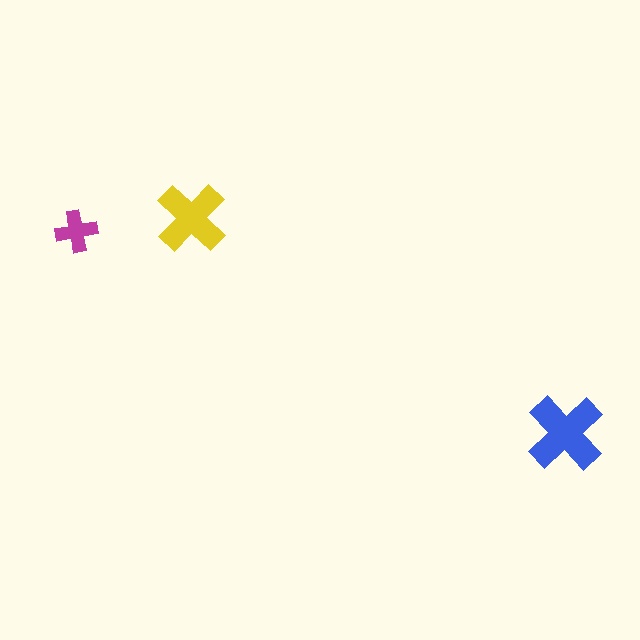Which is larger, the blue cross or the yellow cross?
The blue one.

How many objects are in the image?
There are 3 objects in the image.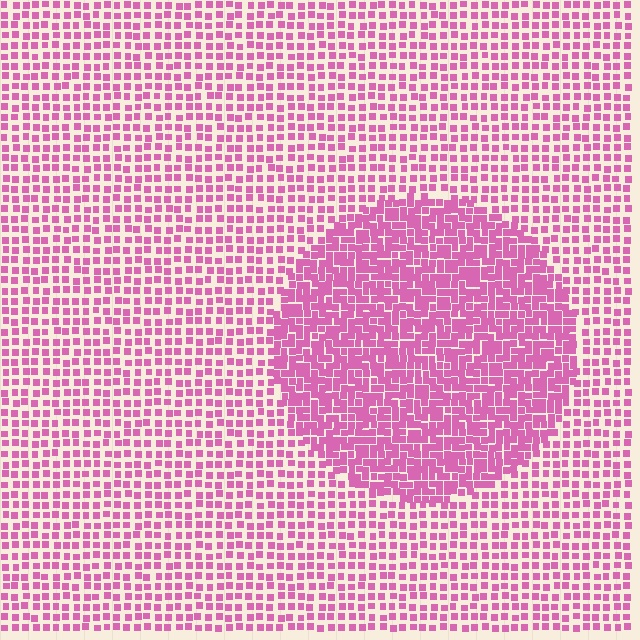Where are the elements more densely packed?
The elements are more densely packed inside the circle boundary.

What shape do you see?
I see a circle.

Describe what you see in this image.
The image contains small pink elements arranged at two different densities. A circle-shaped region is visible where the elements are more densely packed than the surrounding area.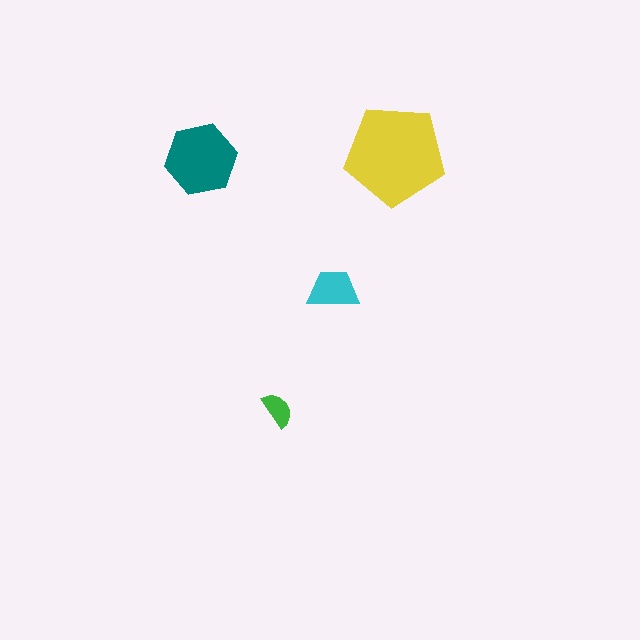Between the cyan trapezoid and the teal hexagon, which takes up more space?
The teal hexagon.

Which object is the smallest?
The green semicircle.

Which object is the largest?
The yellow pentagon.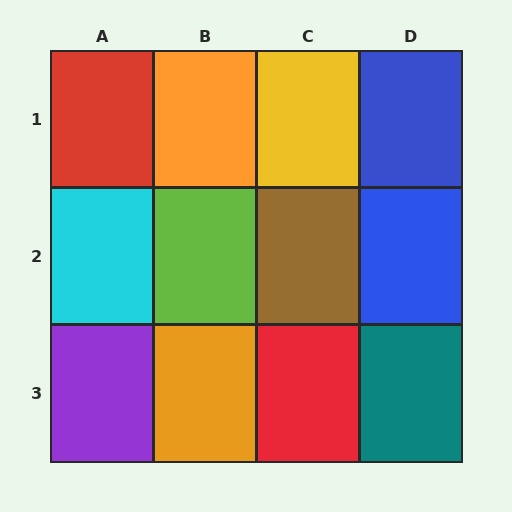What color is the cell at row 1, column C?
Yellow.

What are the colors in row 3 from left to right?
Purple, orange, red, teal.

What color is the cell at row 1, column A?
Red.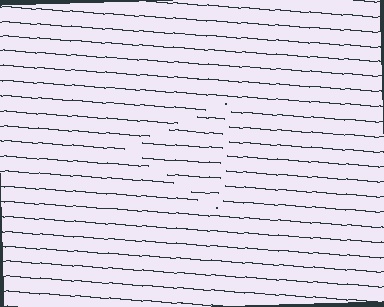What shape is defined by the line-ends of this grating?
An illusory triangle. The interior of the shape contains the same grating, shifted by half a period — the contour is defined by the phase discontinuity where line-ends from the inner and outer gratings abut.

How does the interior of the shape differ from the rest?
The interior of the shape contains the same grating, shifted by half a period — the contour is defined by the phase discontinuity where line-ends from the inner and outer gratings abut.